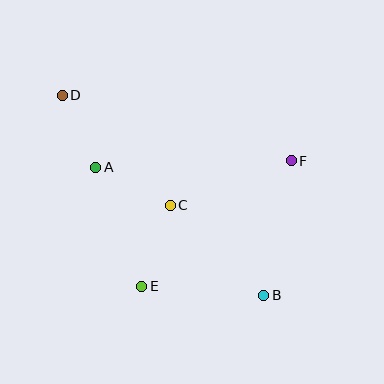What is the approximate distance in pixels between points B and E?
The distance between B and E is approximately 122 pixels.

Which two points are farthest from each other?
Points B and D are farthest from each other.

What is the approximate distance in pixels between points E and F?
The distance between E and F is approximately 195 pixels.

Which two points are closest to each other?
Points A and D are closest to each other.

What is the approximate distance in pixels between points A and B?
The distance between A and B is approximately 212 pixels.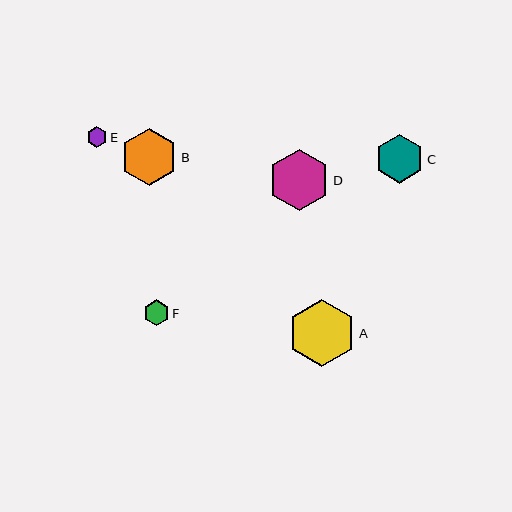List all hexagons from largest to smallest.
From largest to smallest: A, D, B, C, F, E.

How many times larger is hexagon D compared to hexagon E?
Hexagon D is approximately 3.0 times the size of hexagon E.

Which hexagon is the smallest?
Hexagon E is the smallest with a size of approximately 20 pixels.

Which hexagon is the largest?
Hexagon A is the largest with a size of approximately 67 pixels.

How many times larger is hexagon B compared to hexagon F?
Hexagon B is approximately 2.2 times the size of hexagon F.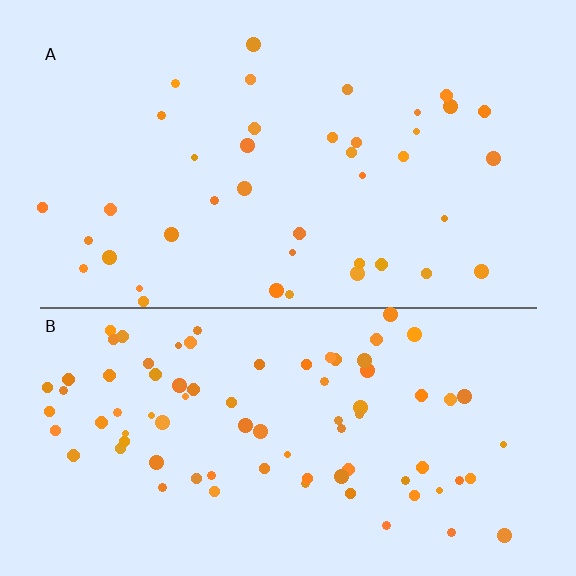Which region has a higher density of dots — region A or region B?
B (the bottom).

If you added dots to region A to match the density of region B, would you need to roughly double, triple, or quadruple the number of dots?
Approximately double.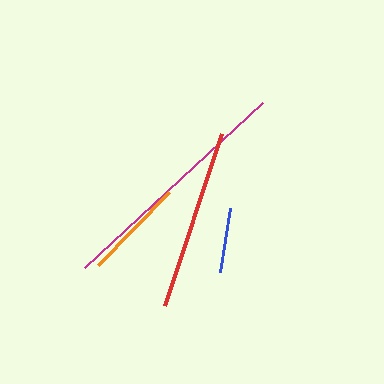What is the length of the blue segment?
The blue segment is approximately 65 pixels long.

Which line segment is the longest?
The magenta line is the longest at approximately 243 pixels.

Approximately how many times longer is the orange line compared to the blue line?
The orange line is approximately 1.6 times the length of the blue line.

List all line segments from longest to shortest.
From longest to shortest: magenta, red, orange, blue.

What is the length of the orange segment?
The orange segment is approximately 102 pixels long.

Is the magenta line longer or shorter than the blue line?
The magenta line is longer than the blue line.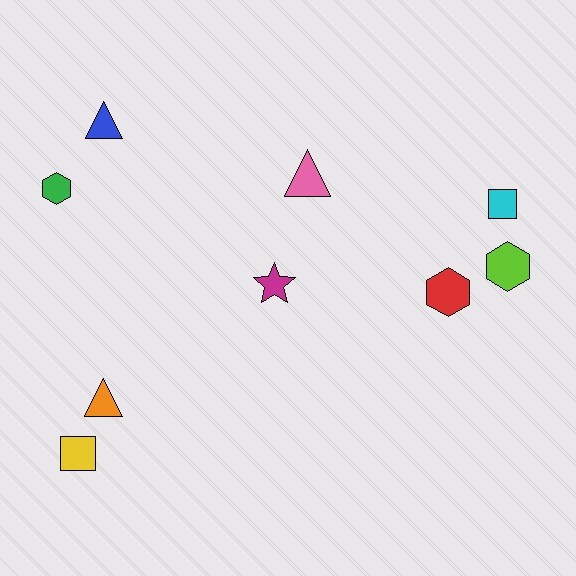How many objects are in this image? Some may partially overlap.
There are 9 objects.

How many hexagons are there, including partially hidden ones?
There are 3 hexagons.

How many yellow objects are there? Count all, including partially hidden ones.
There is 1 yellow object.